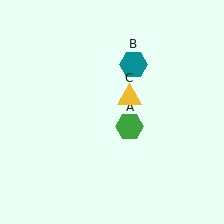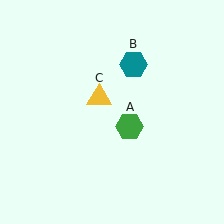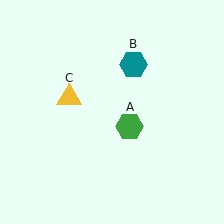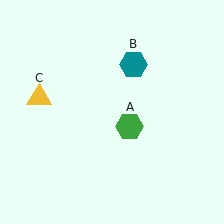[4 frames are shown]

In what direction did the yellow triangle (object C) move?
The yellow triangle (object C) moved left.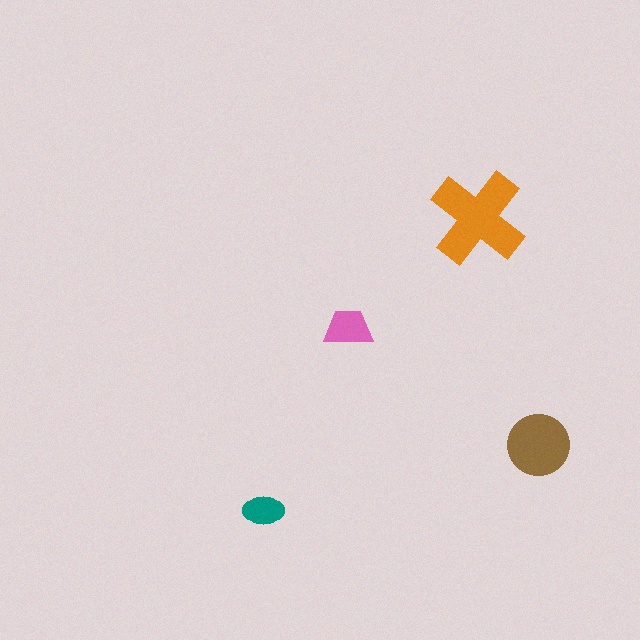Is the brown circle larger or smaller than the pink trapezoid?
Larger.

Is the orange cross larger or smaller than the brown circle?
Larger.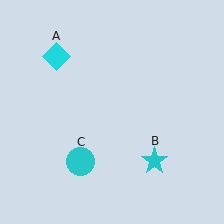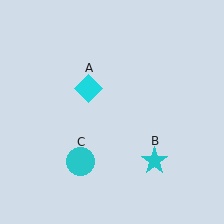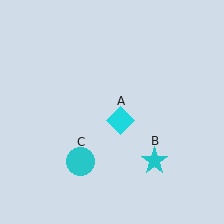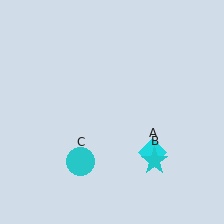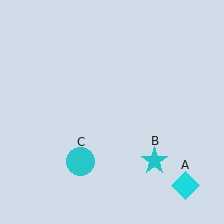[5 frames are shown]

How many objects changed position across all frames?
1 object changed position: cyan diamond (object A).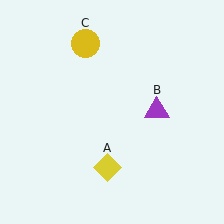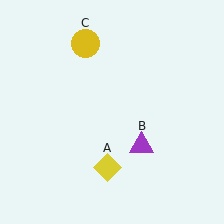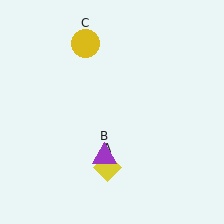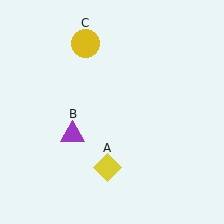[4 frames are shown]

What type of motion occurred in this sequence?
The purple triangle (object B) rotated clockwise around the center of the scene.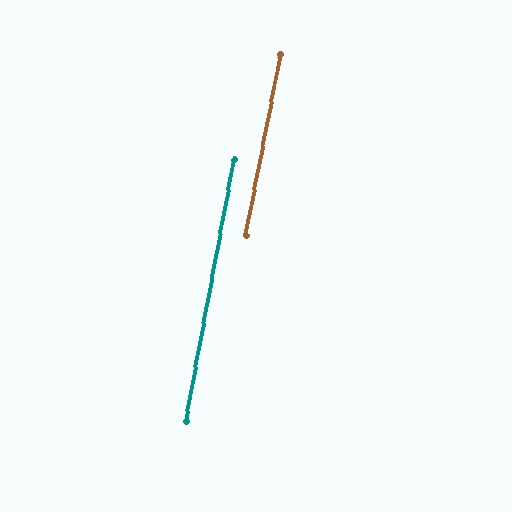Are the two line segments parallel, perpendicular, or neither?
Parallel — their directions differ by only 0.7°.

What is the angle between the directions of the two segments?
Approximately 1 degree.